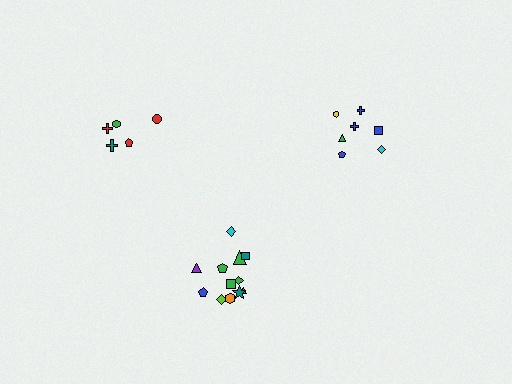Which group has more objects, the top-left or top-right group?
The top-right group.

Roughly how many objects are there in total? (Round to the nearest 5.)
Roughly 25 objects in total.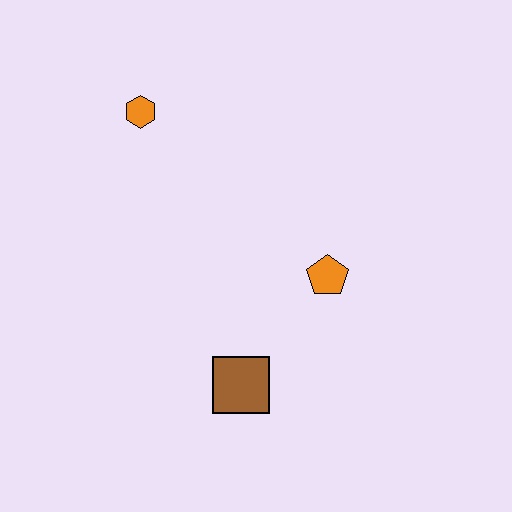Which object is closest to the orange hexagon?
The orange pentagon is closest to the orange hexagon.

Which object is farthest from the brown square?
The orange hexagon is farthest from the brown square.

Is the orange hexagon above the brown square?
Yes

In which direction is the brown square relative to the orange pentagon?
The brown square is below the orange pentagon.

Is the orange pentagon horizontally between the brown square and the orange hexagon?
No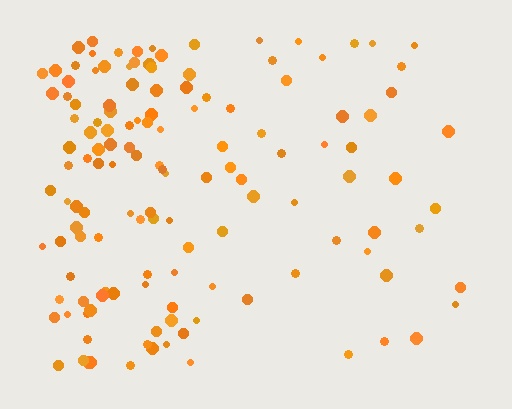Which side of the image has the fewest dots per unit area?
The right.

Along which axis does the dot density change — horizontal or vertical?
Horizontal.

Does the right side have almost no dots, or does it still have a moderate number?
Still a moderate number, just noticeably fewer than the left.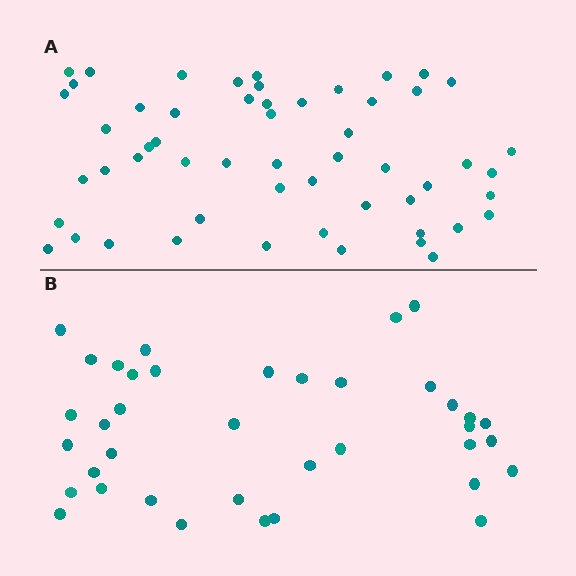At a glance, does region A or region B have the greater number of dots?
Region A (the top region) has more dots.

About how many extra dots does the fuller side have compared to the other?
Region A has approximately 15 more dots than region B.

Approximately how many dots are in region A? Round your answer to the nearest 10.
About 60 dots. (The exact count is 55, which rounds to 60.)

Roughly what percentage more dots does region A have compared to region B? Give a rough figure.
About 45% more.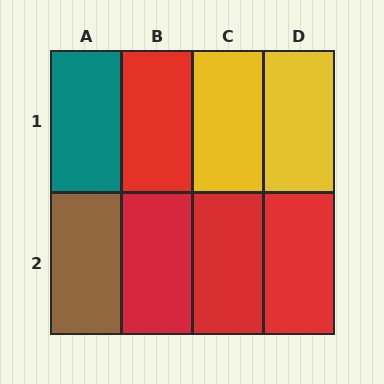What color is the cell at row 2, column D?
Red.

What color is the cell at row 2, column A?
Brown.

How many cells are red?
4 cells are red.